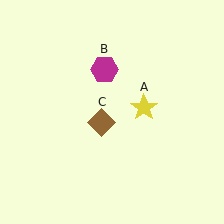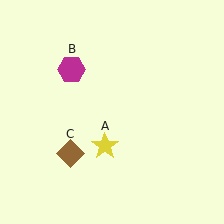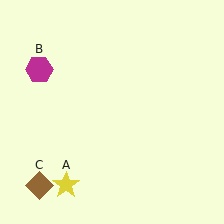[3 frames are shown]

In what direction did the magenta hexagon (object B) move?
The magenta hexagon (object B) moved left.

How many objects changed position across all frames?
3 objects changed position: yellow star (object A), magenta hexagon (object B), brown diamond (object C).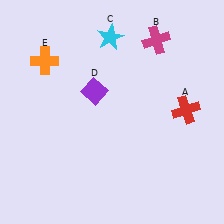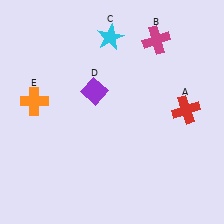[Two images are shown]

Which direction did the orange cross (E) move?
The orange cross (E) moved down.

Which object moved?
The orange cross (E) moved down.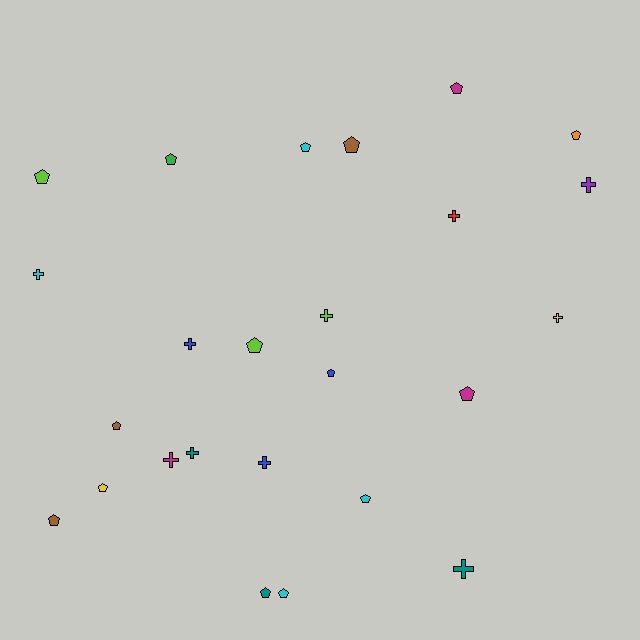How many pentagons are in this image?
There are 15 pentagons.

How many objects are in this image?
There are 25 objects.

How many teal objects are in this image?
There are 3 teal objects.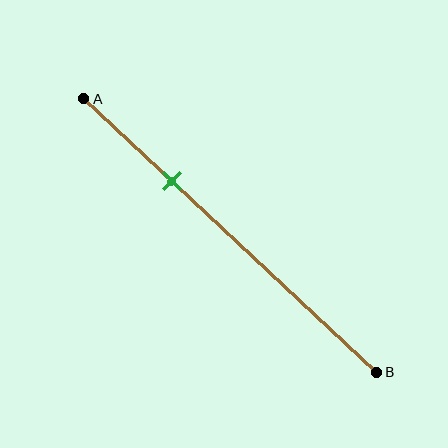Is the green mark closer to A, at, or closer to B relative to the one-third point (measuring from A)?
The green mark is closer to point A than the one-third point of segment AB.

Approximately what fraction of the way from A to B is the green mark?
The green mark is approximately 30% of the way from A to B.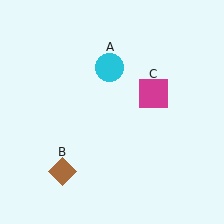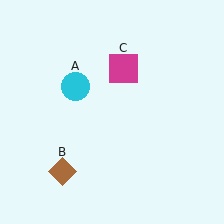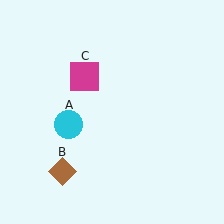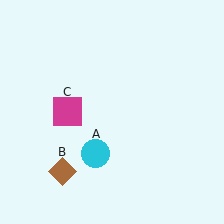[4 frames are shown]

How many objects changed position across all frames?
2 objects changed position: cyan circle (object A), magenta square (object C).